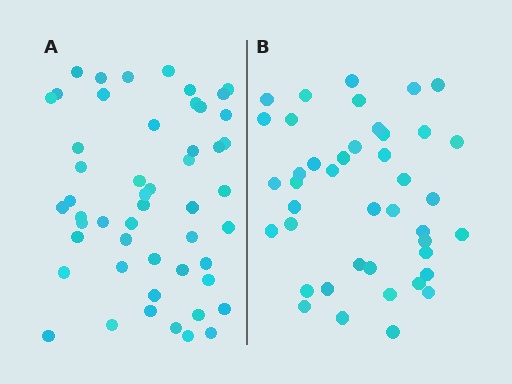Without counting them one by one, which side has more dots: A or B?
Region A (the left region) has more dots.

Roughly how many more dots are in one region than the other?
Region A has roughly 8 or so more dots than region B.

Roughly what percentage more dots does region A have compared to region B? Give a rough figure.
About 20% more.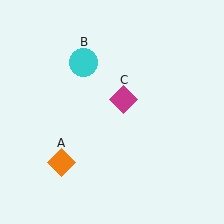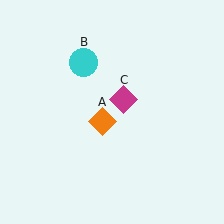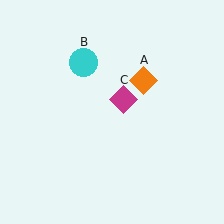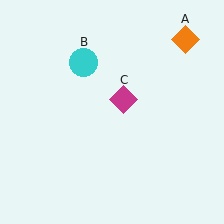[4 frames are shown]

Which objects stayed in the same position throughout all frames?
Cyan circle (object B) and magenta diamond (object C) remained stationary.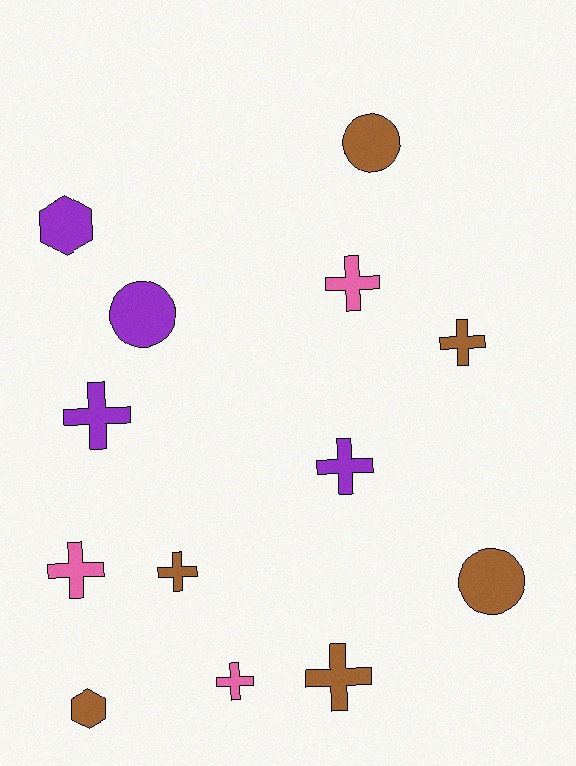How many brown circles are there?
There are 2 brown circles.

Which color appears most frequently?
Brown, with 6 objects.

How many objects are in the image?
There are 13 objects.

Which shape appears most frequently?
Cross, with 8 objects.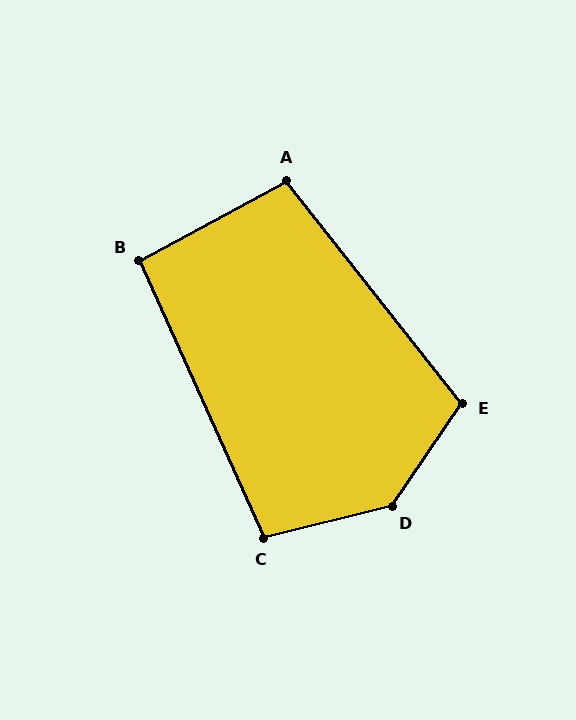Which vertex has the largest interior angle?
D, at approximately 138 degrees.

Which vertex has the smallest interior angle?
B, at approximately 94 degrees.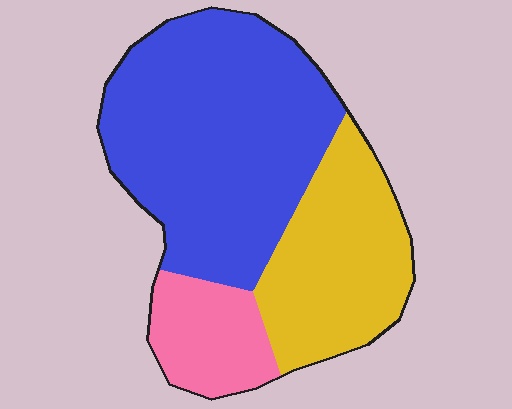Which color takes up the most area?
Blue, at roughly 55%.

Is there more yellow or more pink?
Yellow.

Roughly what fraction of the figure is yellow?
Yellow covers around 30% of the figure.